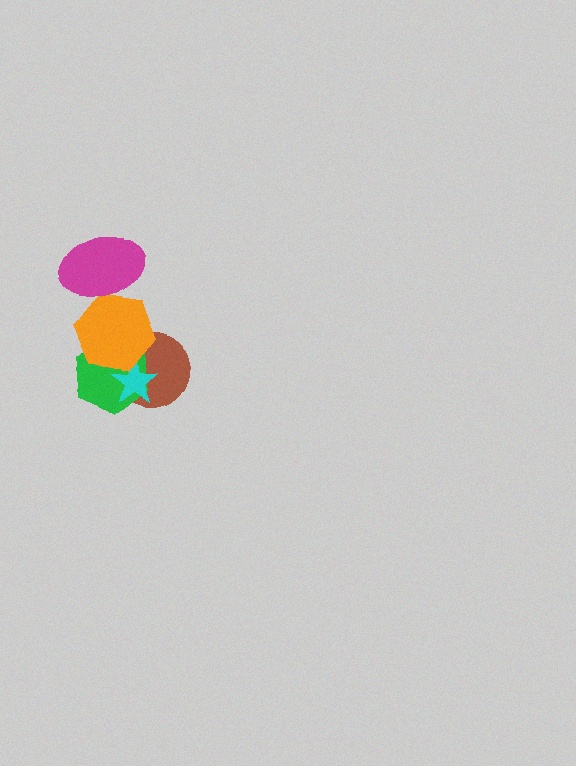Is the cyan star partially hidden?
Yes, it is partially covered by another shape.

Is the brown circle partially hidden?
Yes, it is partially covered by another shape.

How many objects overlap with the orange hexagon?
4 objects overlap with the orange hexagon.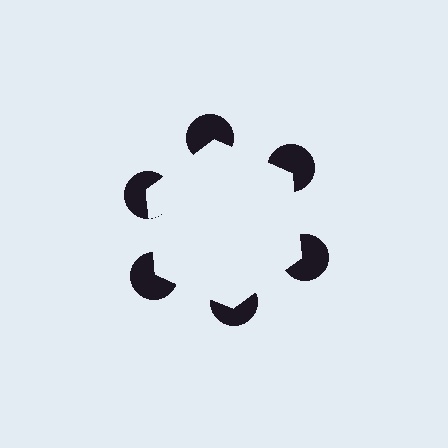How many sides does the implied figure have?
6 sides.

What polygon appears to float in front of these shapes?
An illusory hexagon — its edges are inferred from the aligned wedge cuts in the pac-man discs, not physically drawn.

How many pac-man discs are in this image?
There are 6 — one at each vertex of the illusory hexagon.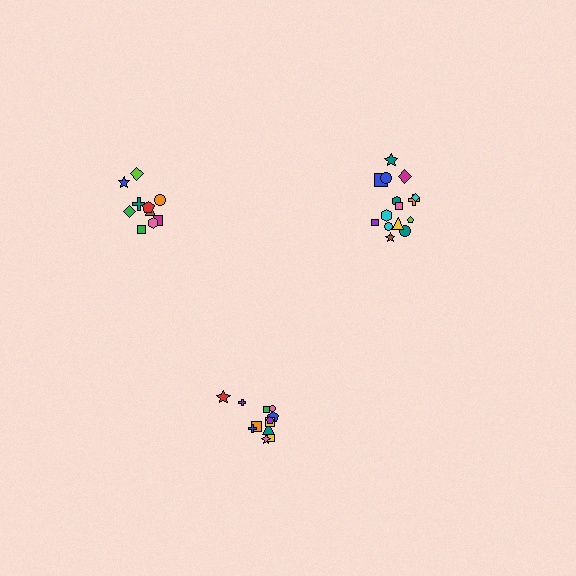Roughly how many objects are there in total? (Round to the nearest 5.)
Roughly 35 objects in total.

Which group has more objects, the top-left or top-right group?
The top-right group.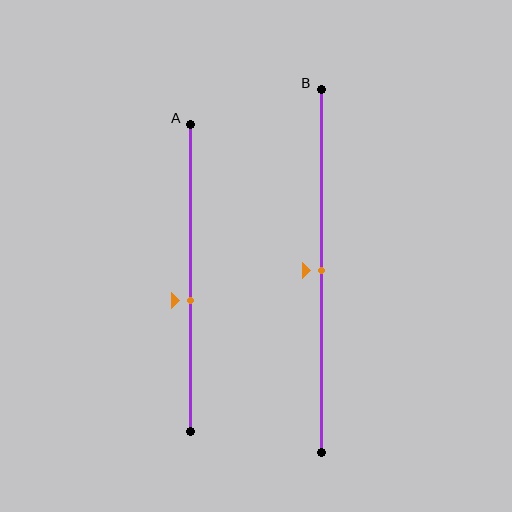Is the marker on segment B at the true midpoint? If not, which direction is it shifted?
Yes, the marker on segment B is at the true midpoint.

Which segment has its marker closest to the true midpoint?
Segment B has its marker closest to the true midpoint.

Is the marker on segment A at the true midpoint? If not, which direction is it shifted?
No, the marker on segment A is shifted downward by about 7% of the segment length.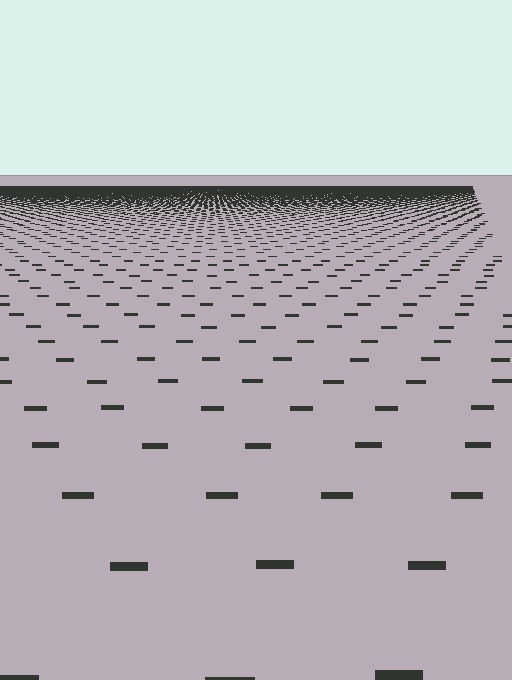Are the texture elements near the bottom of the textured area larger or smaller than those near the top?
Larger. Near the bottom, elements are closer to the viewer and appear at a bigger on-screen size.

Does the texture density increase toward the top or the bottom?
Density increases toward the top.